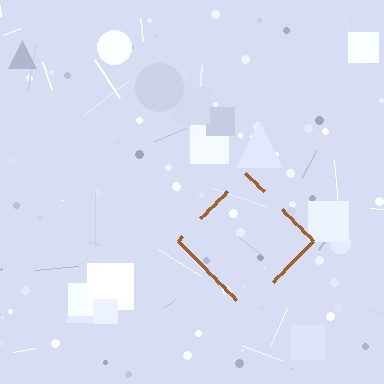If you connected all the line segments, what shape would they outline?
They would outline a diamond.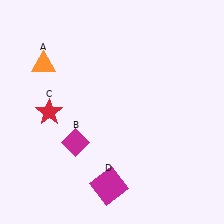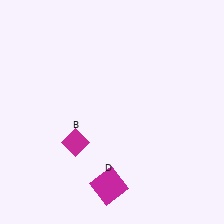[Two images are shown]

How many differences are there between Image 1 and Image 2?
There are 2 differences between the two images.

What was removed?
The orange triangle (A), the red star (C) were removed in Image 2.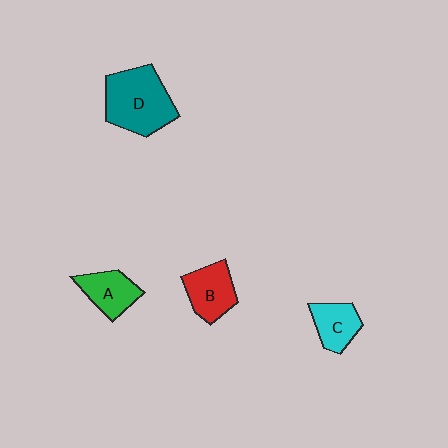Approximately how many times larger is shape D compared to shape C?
Approximately 2.0 times.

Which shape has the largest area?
Shape D (teal).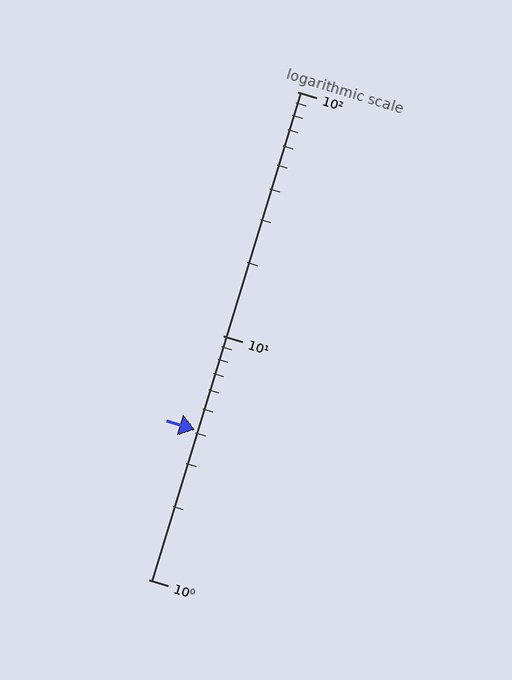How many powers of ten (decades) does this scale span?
The scale spans 2 decades, from 1 to 100.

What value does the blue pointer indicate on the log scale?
The pointer indicates approximately 4.1.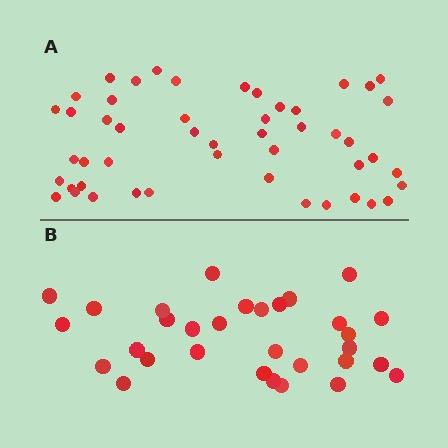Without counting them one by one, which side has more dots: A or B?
Region A (the top region) has more dots.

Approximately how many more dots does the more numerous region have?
Region A has approximately 20 more dots than region B.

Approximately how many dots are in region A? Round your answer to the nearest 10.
About 50 dots. (The exact count is 49, which rounds to 50.)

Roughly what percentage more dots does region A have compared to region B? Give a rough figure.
About 60% more.